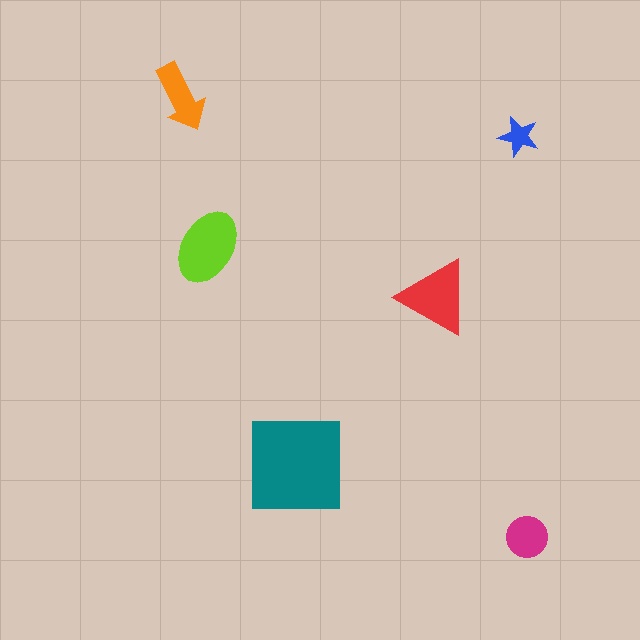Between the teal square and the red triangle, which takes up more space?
The teal square.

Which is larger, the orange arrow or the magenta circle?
The orange arrow.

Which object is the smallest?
The blue star.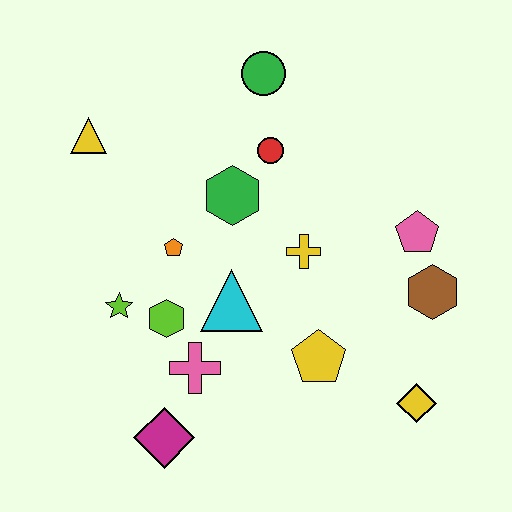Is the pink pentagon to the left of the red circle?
No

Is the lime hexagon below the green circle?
Yes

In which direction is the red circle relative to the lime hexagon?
The red circle is above the lime hexagon.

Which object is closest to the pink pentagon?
The brown hexagon is closest to the pink pentagon.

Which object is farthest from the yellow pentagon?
The yellow triangle is farthest from the yellow pentagon.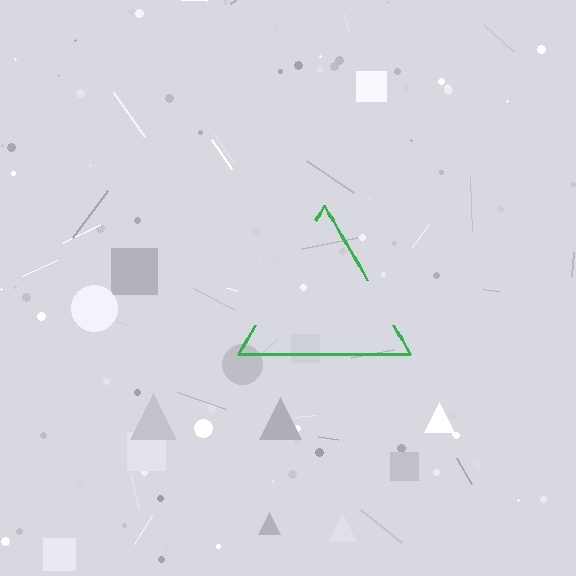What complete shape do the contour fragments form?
The contour fragments form a triangle.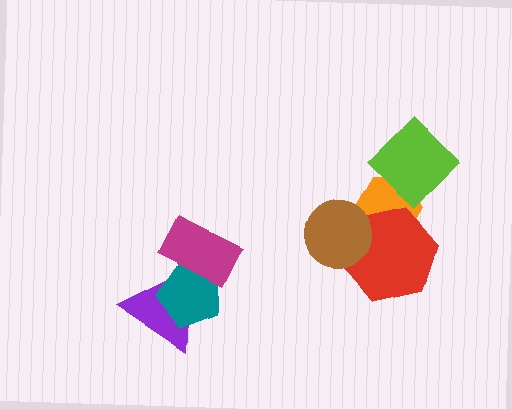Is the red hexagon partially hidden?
Yes, it is partially covered by another shape.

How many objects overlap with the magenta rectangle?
2 objects overlap with the magenta rectangle.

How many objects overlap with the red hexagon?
2 objects overlap with the red hexagon.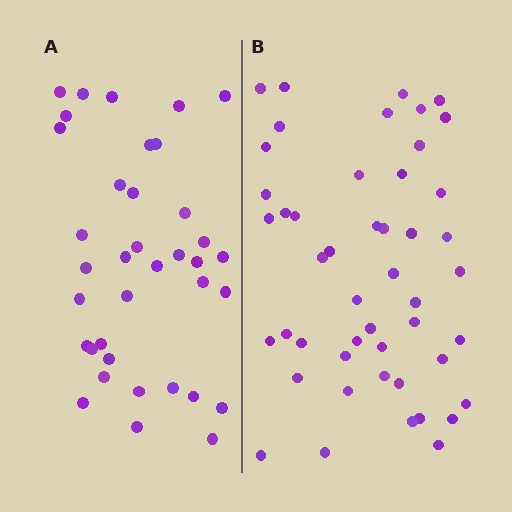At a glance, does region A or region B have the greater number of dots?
Region B (the right region) has more dots.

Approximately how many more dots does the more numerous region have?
Region B has roughly 12 or so more dots than region A.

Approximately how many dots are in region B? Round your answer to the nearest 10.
About 50 dots. (The exact count is 48, which rounds to 50.)